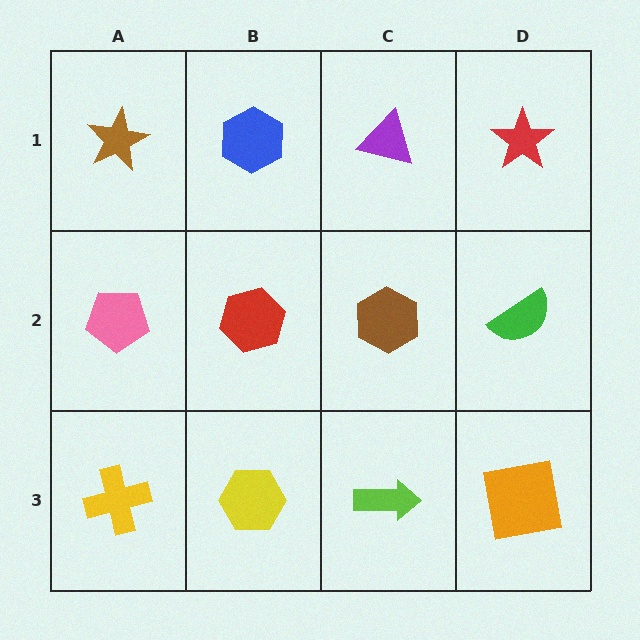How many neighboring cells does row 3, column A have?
2.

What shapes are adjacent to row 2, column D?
A red star (row 1, column D), an orange square (row 3, column D), a brown hexagon (row 2, column C).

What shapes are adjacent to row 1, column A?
A pink pentagon (row 2, column A), a blue hexagon (row 1, column B).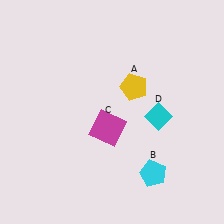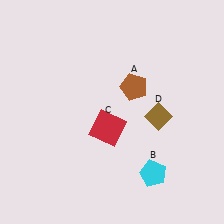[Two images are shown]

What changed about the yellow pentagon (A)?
In Image 1, A is yellow. In Image 2, it changed to brown.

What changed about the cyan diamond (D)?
In Image 1, D is cyan. In Image 2, it changed to brown.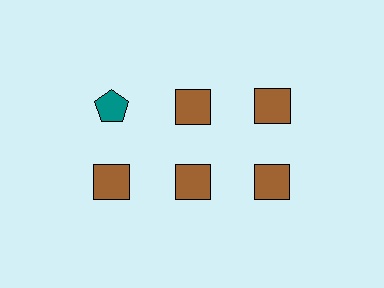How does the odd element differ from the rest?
It differs in both color (teal instead of brown) and shape (pentagon instead of square).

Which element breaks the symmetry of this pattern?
The teal pentagon in the top row, leftmost column breaks the symmetry. All other shapes are brown squares.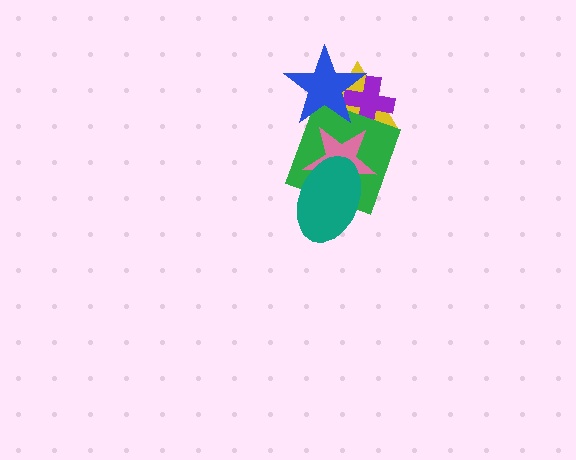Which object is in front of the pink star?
The teal ellipse is in front of the pink star.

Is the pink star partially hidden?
Yes, it is partially covered by another shape.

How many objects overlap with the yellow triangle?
4 objects overlap with the yellow triangle.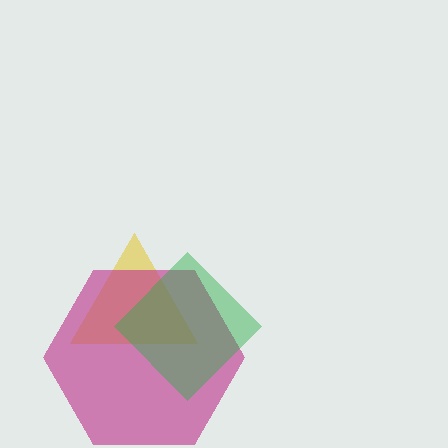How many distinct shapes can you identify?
There are 3 distinct shapes: a yellow triangle, a magenta hexagon, a green diamond.